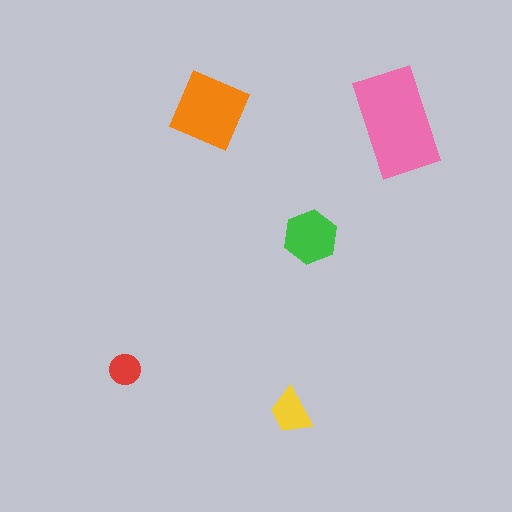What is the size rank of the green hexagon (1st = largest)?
3rd.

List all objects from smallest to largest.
The red circle, the yellow trapezoid, the green hexagon, the orange square, the pink rectangle.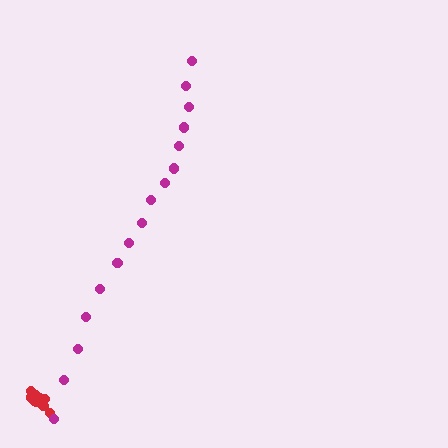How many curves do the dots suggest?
There are 2 distinct paths.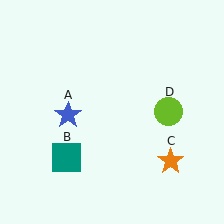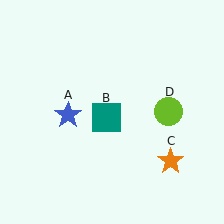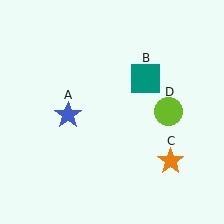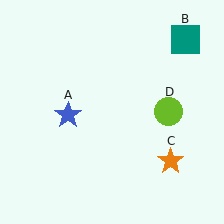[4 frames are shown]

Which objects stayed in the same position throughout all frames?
Blue star (object A) and orange star (object C) and lime circle (object D) remained stationary.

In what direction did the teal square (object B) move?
The teal square (object B) moved up and to the right.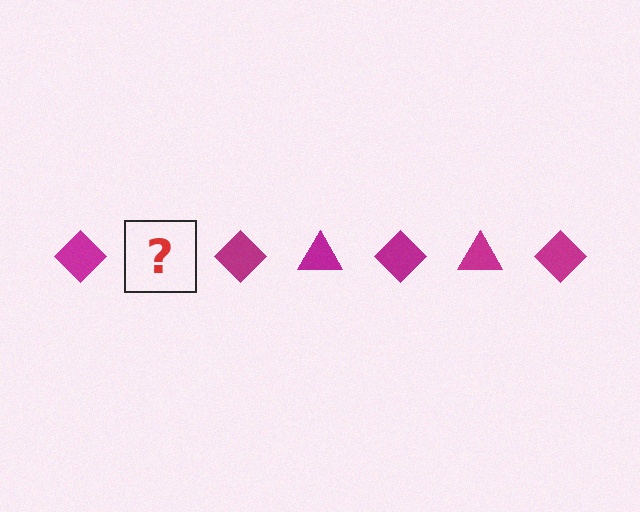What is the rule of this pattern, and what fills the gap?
The rule is that the pattern cycles through diamond, triangle shapes in magenta. The gap should be filled with a magenta triangle.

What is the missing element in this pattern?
The missing element is a magenta triangle.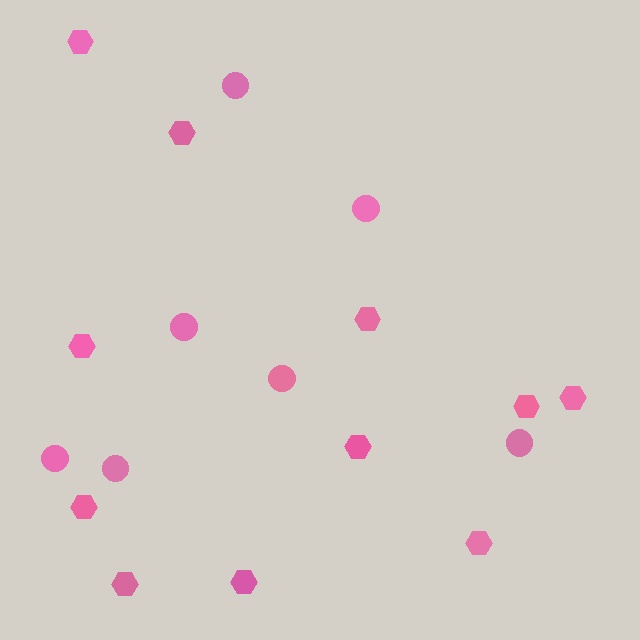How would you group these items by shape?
There are 2 groups: one group of circles (7) and one group of hexagons (11).